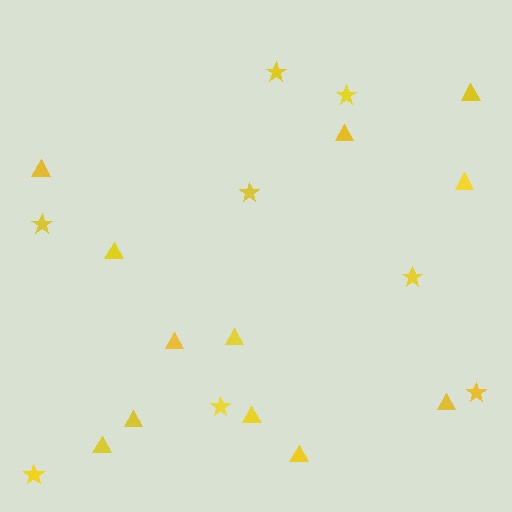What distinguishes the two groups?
There are 2 groups: one group of triangles (12) and one group of stars (8).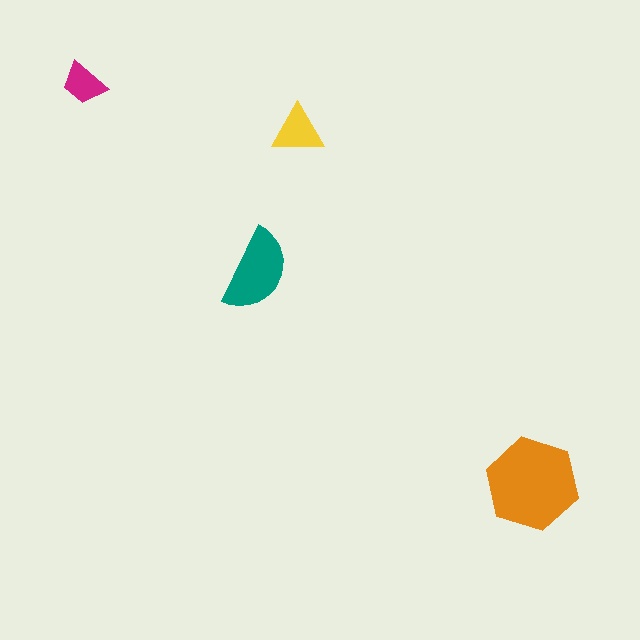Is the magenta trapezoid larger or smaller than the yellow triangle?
Smaller.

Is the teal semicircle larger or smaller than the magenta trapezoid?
Larger.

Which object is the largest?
The orange hexagon.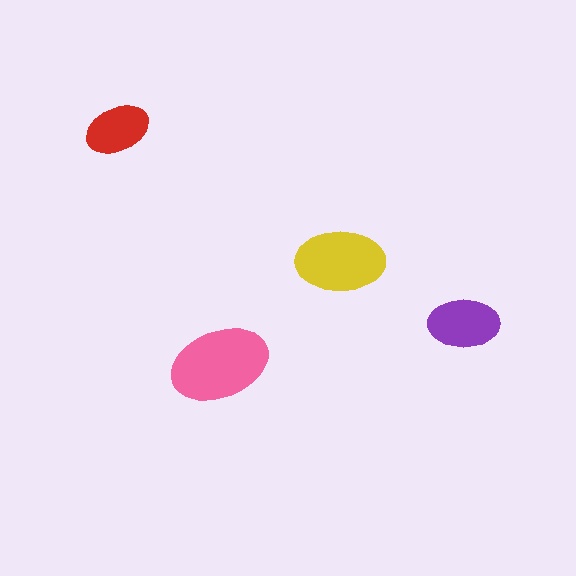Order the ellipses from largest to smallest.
the pink one, the yellow one, the purple one, the red one.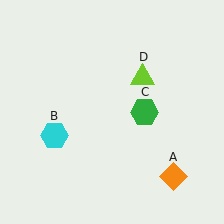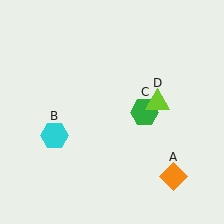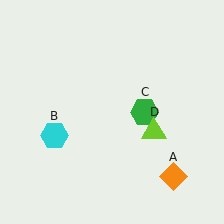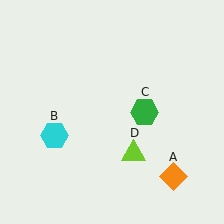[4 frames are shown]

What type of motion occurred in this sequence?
The lime triangle (object D) rotated clockwise around the center of the scene.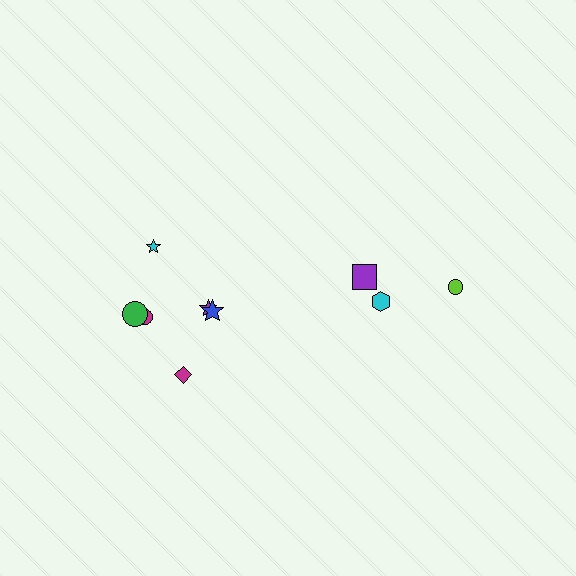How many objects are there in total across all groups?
There are 9 objects.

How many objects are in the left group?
There are 6 objects.